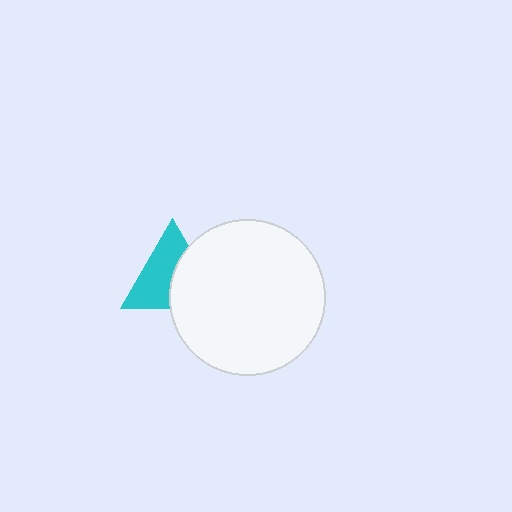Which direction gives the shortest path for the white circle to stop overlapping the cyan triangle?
Moving right gives the shortest separation.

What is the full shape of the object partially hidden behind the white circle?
The partially hidden object is a cyan triangle.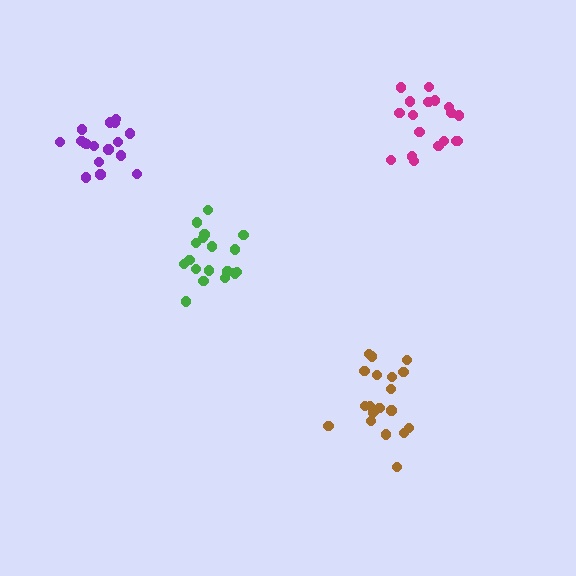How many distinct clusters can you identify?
There are 4 distinct clusters.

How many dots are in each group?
Group 1: 18 dots, Group 2: 19 dots, Group 3: 17 dots, Group 4: 20 dots (74 total).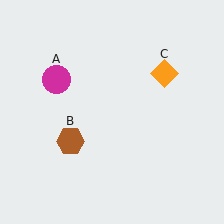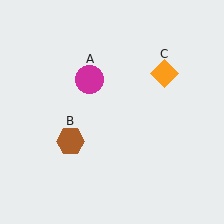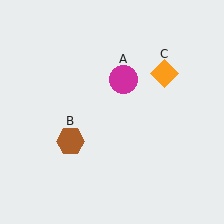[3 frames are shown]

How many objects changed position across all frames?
1 object changed position: magenta circle (object A).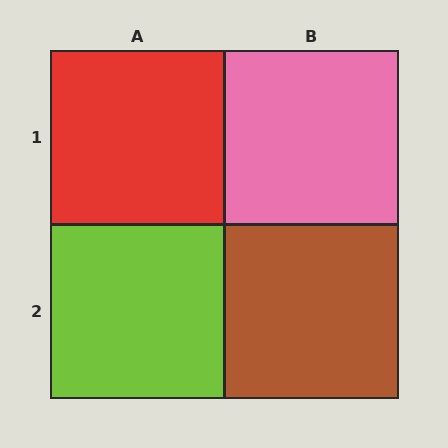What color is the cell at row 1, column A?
Red.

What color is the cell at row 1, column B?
Pink.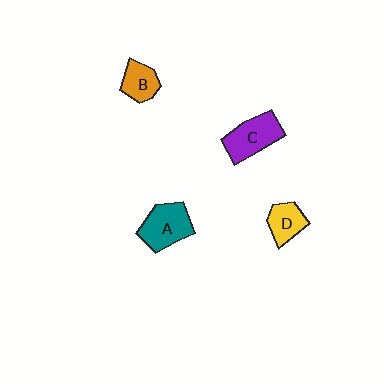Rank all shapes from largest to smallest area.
From largest to smallest: A (teal), C (purple), D (yellow), B (orange).